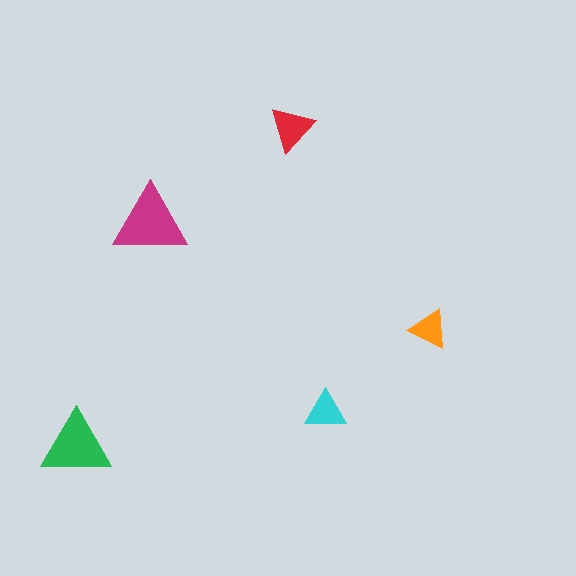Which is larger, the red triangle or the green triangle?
The green one.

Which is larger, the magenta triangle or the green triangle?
The magenta one.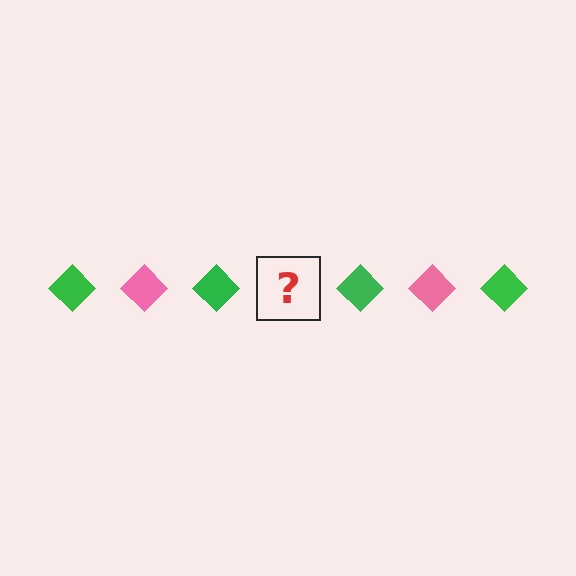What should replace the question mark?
The question mark should be replaced with a pink diamond.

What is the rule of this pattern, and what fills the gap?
The rule is that the pattern cycles through green, pink diamonds. The gap should be filled with a pink diamond.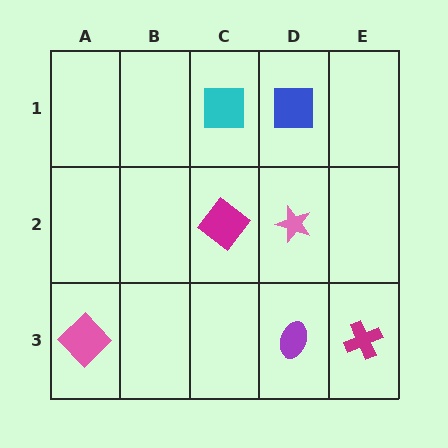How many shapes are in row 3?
3 shapes.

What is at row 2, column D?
A pink star.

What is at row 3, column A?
A pink diamond.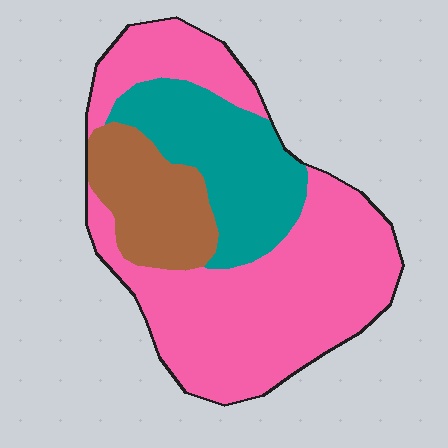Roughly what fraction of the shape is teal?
Teal covers roughly 25% of the shape.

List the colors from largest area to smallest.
From largest to smallest: pink, teal, brown.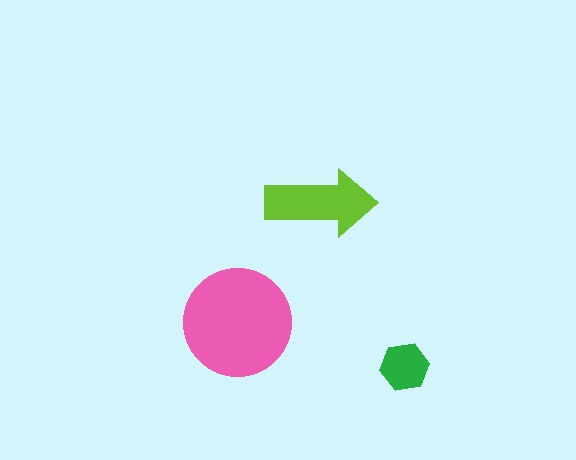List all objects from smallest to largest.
The green hexagon, the lime arrow, the pink circle.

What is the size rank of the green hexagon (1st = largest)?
3rd.